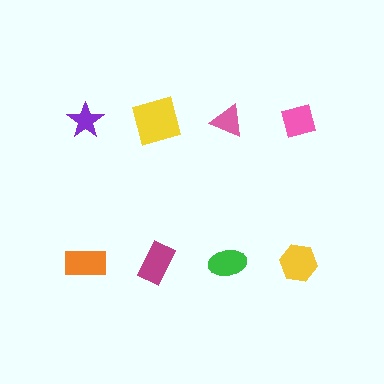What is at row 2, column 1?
An orange rectangle.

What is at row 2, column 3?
A green ellipse.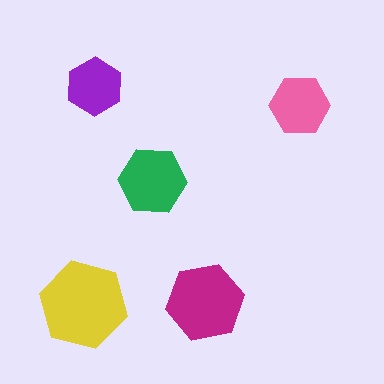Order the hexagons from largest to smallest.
the yellow one, the magenta one, the green one, the pink one, the purple one.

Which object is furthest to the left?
The yellow hexagon is leftmost.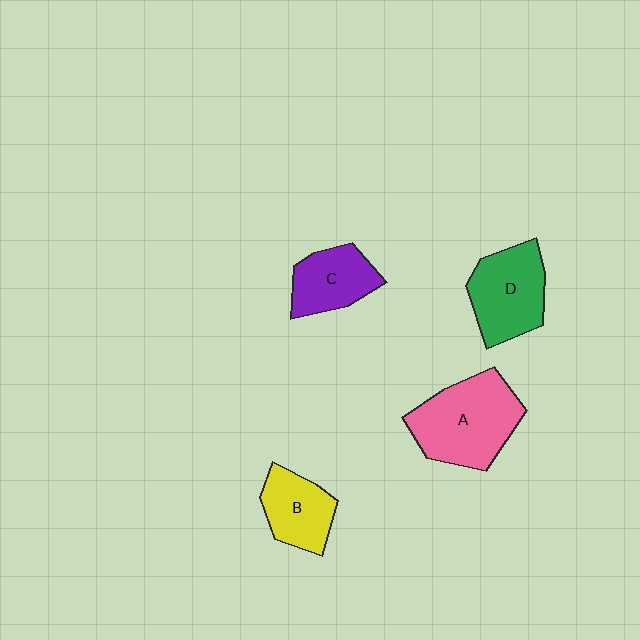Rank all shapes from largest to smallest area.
From largest to smallest: A (pink), D (green), C (purple), B (yellow).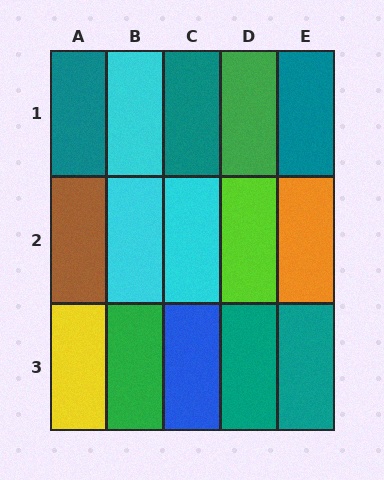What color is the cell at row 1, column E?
Teal.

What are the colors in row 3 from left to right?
Yellow, green, blue, teal, teal.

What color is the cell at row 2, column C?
Cyan.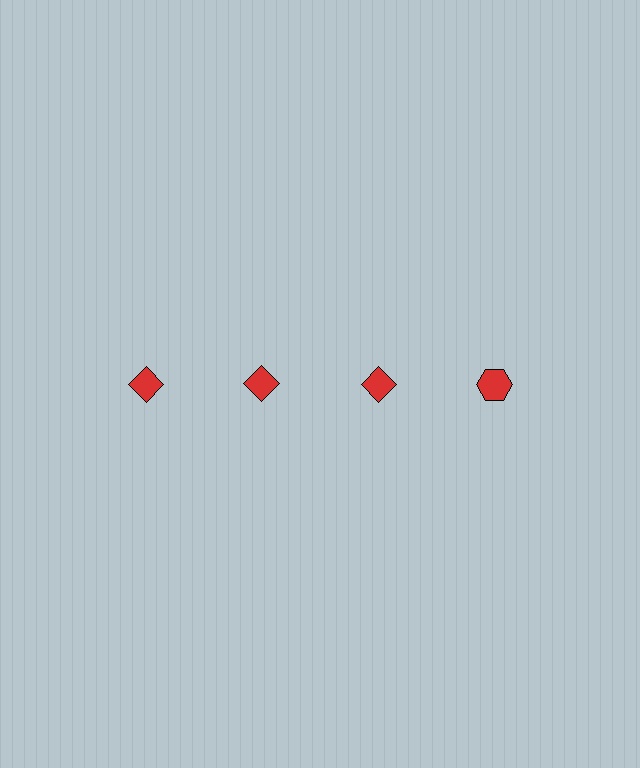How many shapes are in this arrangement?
There are 4 shapes arranged in a grid pattern.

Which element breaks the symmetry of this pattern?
The red hexagon in the top row, second from right column breaks the symmetry. All other shapes are red diamonds.